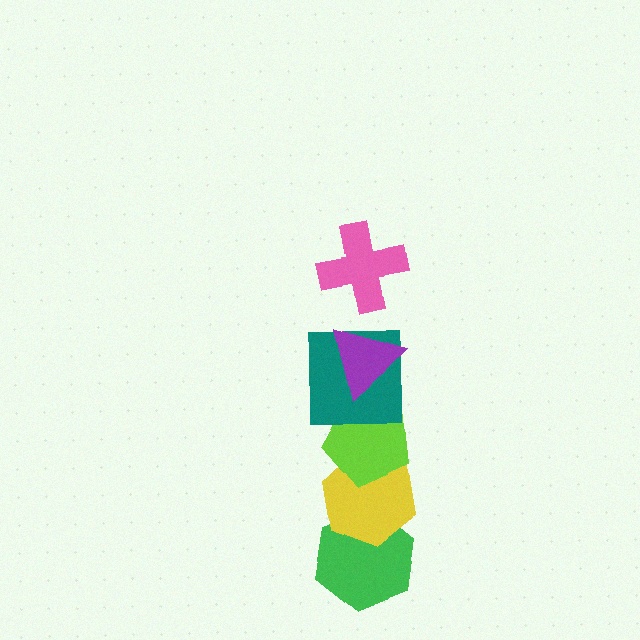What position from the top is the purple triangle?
The purple triangle is 2nd from the top.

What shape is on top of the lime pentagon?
The teal square is on top of the lime pentagon.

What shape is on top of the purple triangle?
The pink cross is on top of the purple triangle.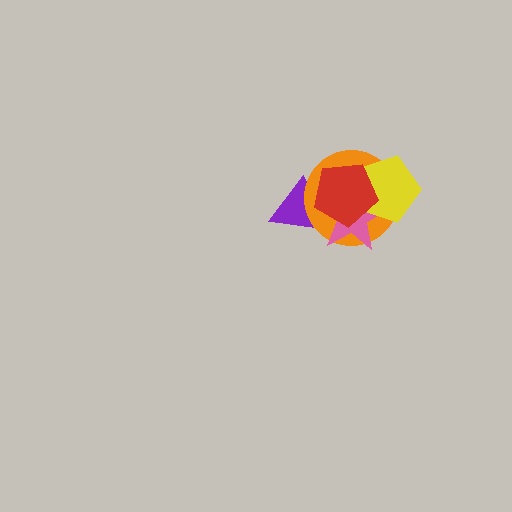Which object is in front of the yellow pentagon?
The red pentagon is in front of the yellow pentagon.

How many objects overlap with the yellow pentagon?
3 objects overlap with the yellow pentagon.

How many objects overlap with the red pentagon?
4 objects overlap with the red pentagon.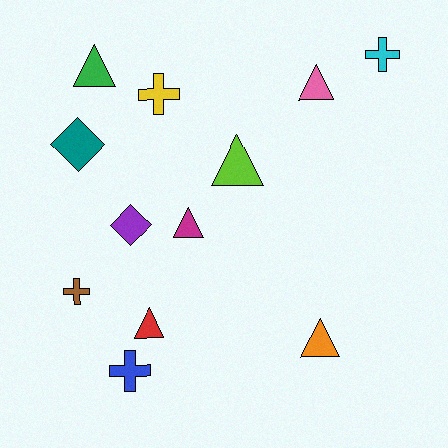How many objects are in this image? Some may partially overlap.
There are 12 objects.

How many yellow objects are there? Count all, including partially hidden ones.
There is 1 yellow object.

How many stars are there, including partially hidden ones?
There are no stars.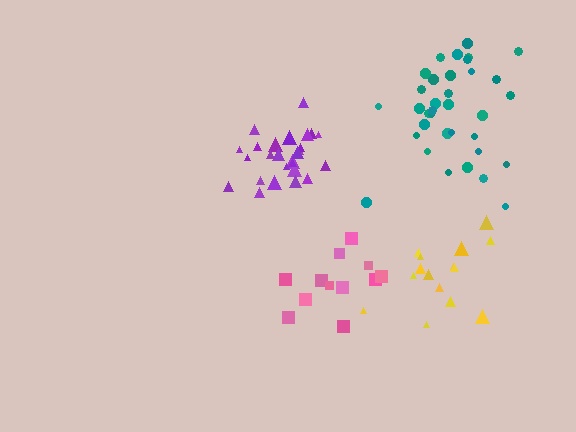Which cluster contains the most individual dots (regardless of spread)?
Teal (35).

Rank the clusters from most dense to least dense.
purple, teal, yellow, pink.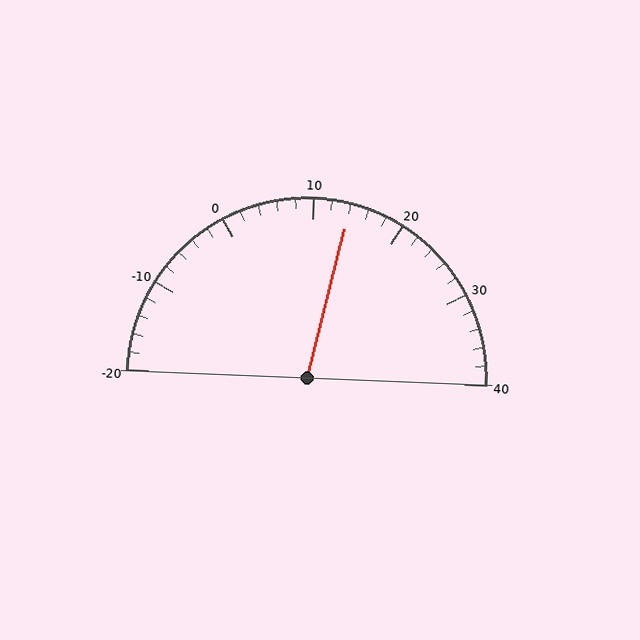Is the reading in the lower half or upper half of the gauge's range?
The reading is in the upper half of the range (-20 to 40).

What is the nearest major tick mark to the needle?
The nearest major tick mark is 10.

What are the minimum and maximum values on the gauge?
The gauge ranges from -20 to 40.